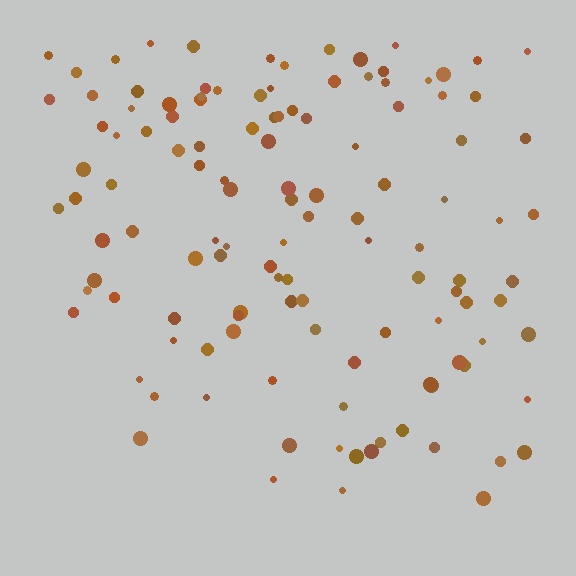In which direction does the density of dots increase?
From bottom to top, with the top side densest.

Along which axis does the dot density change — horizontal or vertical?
Vertical.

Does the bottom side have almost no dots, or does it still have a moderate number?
Still a moderate number, just noticeably fewer than the top.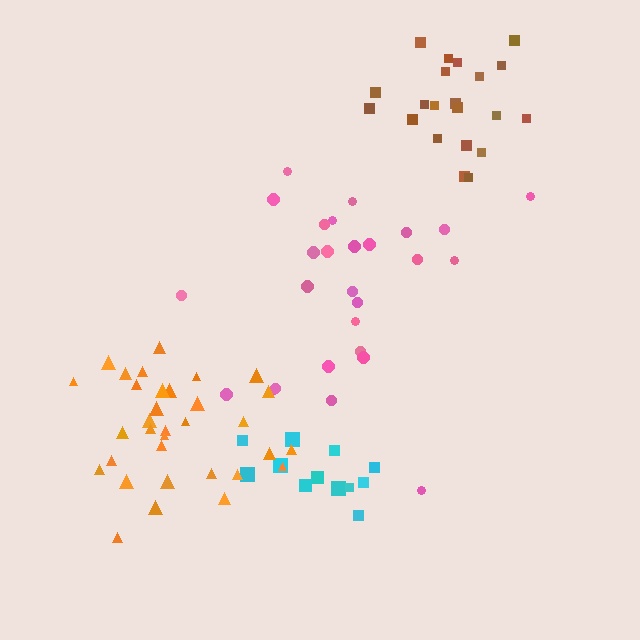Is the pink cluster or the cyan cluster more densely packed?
Cyan.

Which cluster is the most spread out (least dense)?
Pink.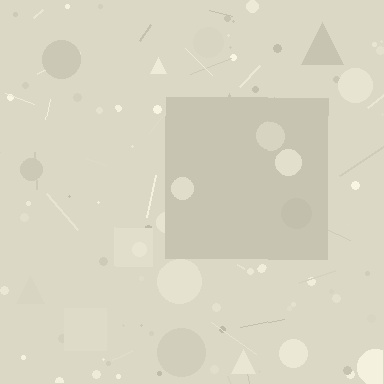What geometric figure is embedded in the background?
A square is embedded in the background.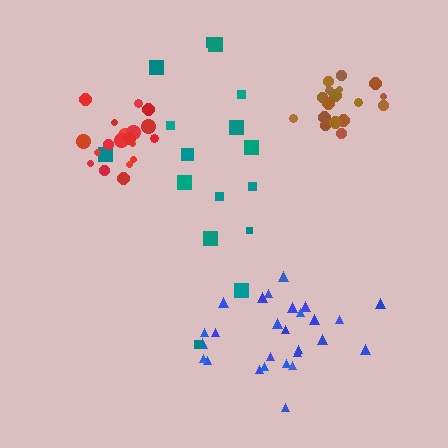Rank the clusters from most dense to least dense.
red, blue, brown, teal.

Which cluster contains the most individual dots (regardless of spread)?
Blue (27).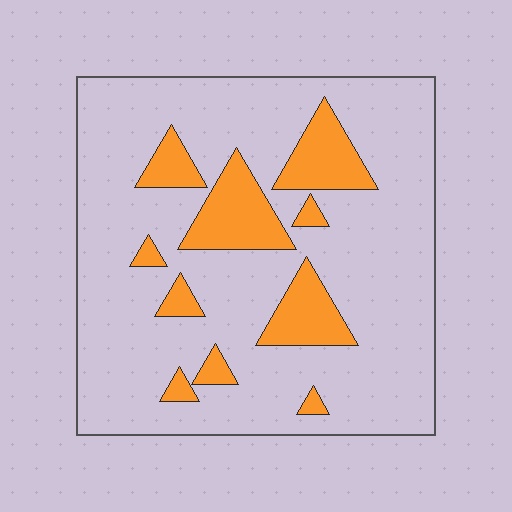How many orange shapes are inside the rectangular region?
10.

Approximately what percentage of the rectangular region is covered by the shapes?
Approximately 20%.